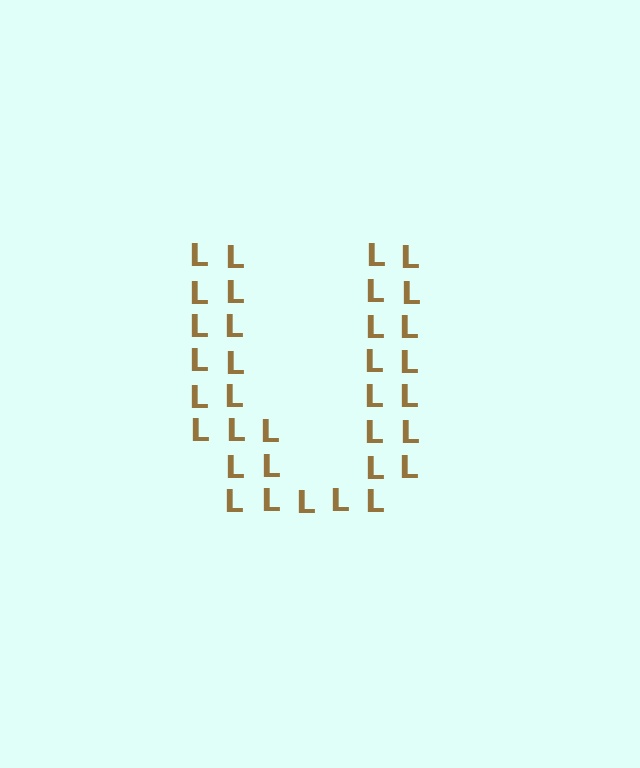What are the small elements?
The small elements are letter L's.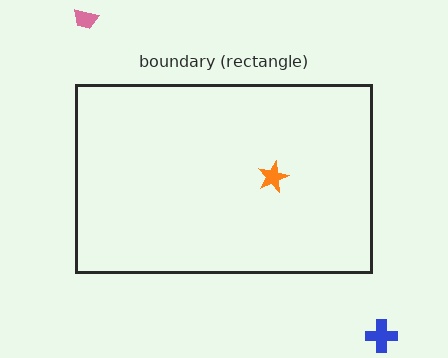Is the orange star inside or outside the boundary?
Inside.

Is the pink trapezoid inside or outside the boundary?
Outside.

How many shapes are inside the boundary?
1 inside, 2 outside.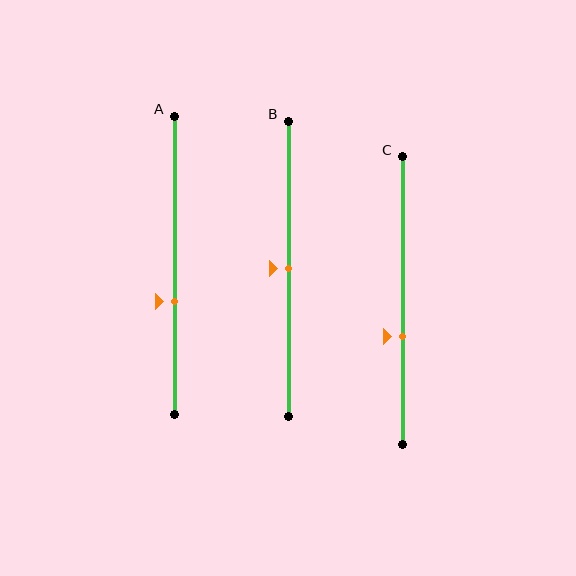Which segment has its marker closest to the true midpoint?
Segment B has its marker closest to the true midpoint.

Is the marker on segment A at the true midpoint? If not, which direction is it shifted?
No, the marker on segment A is shifted downward by about 12% of the segment length.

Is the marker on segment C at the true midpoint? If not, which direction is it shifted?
No, the marker on segment C is shifted downward by about 13% of the segment length.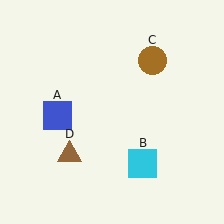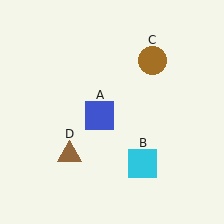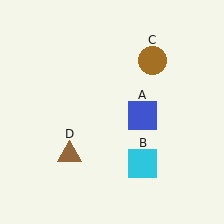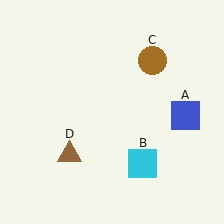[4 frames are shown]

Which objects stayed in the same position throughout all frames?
Cyan square (object B) and brown circle (object C) and brown triangle (object D) remained stationary.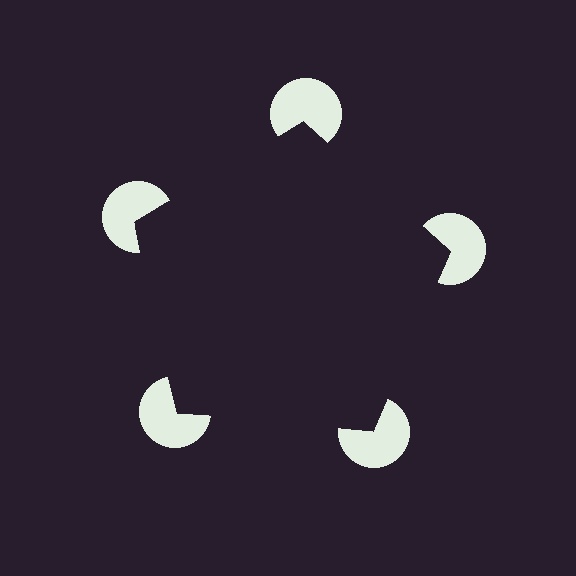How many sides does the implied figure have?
5 sides.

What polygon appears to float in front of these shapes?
An illusory pentagon — its edges are inferred from the aligned wedge cuts in the pac-man discs, not physically drawn.